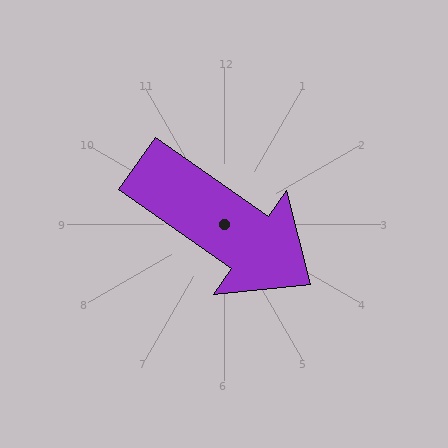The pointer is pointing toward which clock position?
Roughly 4 o'clock.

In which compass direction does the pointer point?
Southeast.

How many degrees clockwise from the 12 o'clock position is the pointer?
Approximately 125 degrees.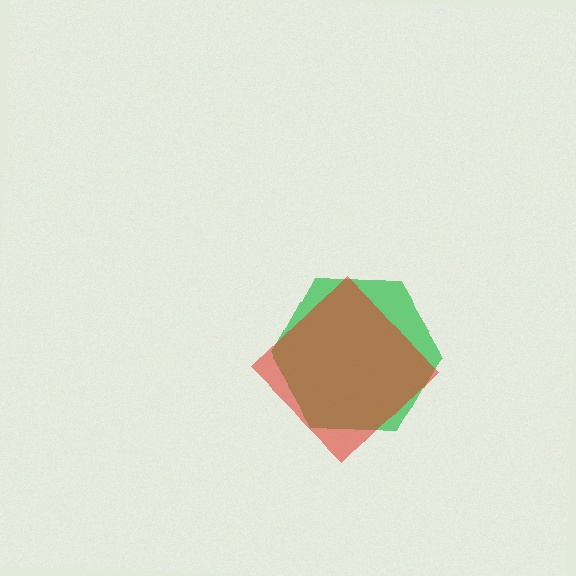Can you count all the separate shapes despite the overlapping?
Yes, there are 2 separate shapes.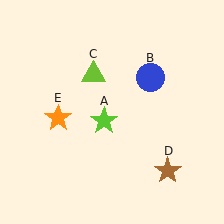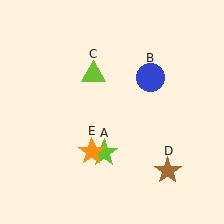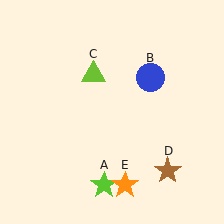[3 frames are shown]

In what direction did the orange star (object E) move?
The orange star (object E) moved down and to the right.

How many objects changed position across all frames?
2 objects changed position: lime star (object A), orange star (object E).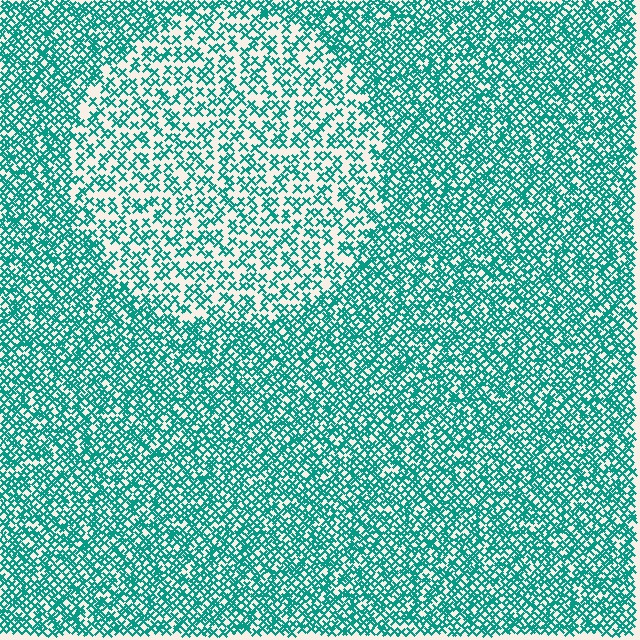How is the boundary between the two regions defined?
The boundary is defined by a change in element density (approximately 1.9x ratio). All elements are the same color, size, and shape.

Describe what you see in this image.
The image contains small teal elements arranged at two different densities. A circle-shaped region is visible where the elements are less densely packed than the surrounding area.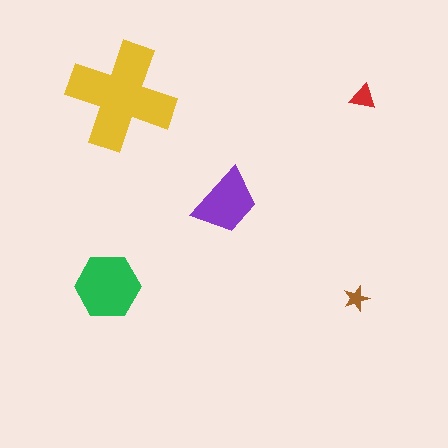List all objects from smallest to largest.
The brown star, the red triangle, the purple trapezoid, the green hexagon, the yellow cross.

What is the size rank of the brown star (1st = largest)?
5th.